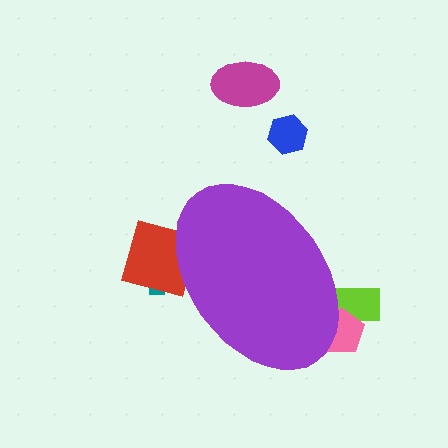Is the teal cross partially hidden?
Yes, the teal cross is partially hidden behind the purple ellipse.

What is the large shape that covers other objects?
A purple ellipse.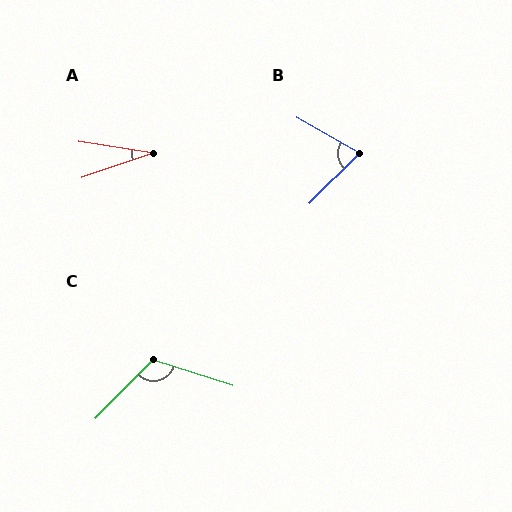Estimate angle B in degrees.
Approximately 74 degrees.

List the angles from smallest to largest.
A (27°), B (74°), C (117°).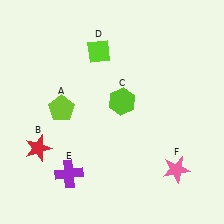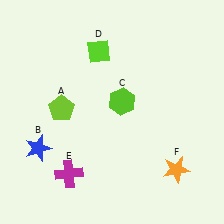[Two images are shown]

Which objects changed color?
B changed from red to blue. E changed from purple to magenta. F changed from pink to orange.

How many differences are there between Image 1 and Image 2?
There are 3 differences between the two images.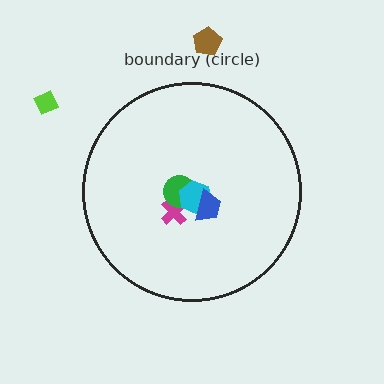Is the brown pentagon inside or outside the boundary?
Outside.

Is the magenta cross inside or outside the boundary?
Inside.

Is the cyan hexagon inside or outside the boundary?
Inside.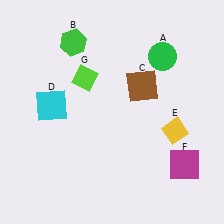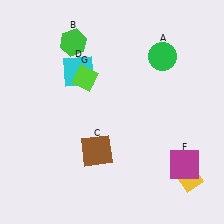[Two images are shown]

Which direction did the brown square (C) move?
The brown square (C) moved down.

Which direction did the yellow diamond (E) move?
The yellow diamond (E) moved down.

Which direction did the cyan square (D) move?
The cyan square (D) moved up.